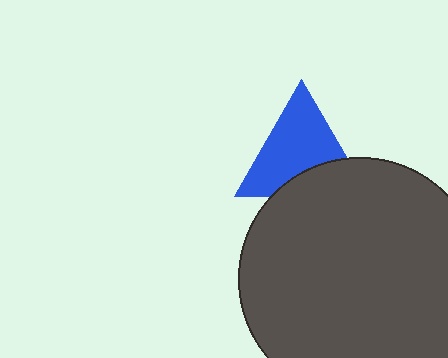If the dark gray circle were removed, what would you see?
You would see the complete blue triangle.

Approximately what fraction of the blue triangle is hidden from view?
Roughly 31% of the blue triangle is hidden behind the dark gray circle.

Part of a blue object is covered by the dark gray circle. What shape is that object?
It is a triangle.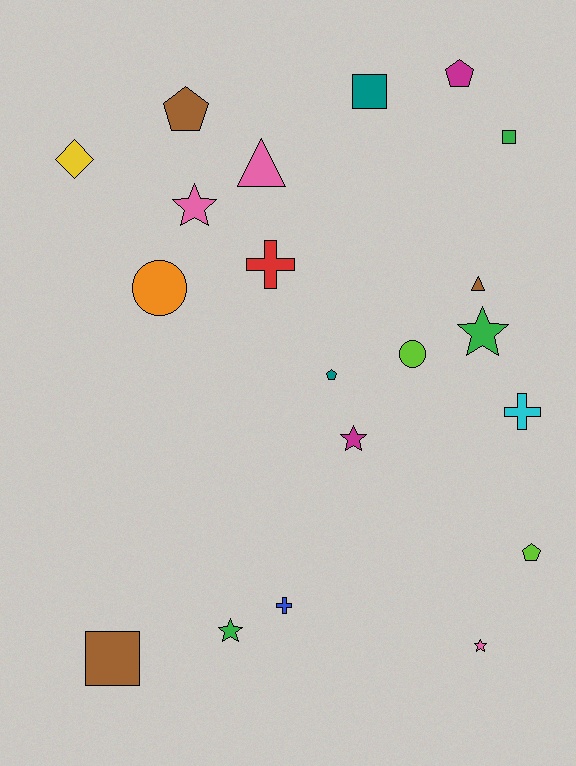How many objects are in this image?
There are 20 objects.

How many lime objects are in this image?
There are 2 lime objects.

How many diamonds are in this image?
There is 1 diamond.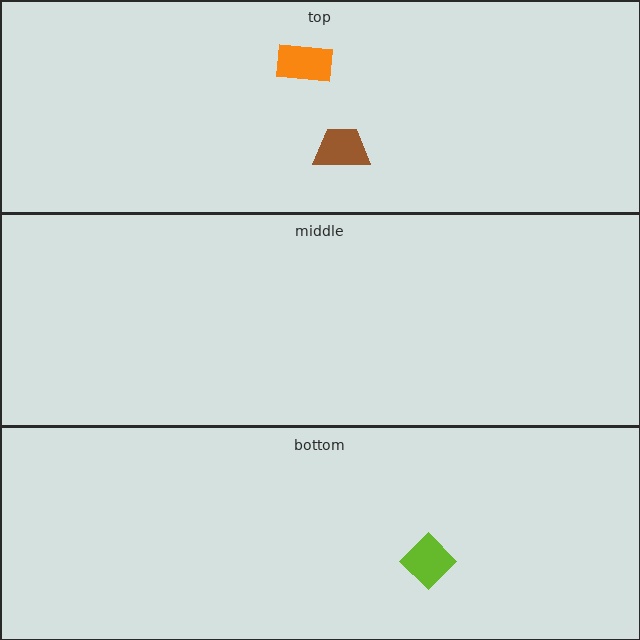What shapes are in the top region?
The orange rectangle, the brown trapezoid.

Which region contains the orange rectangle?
The top region.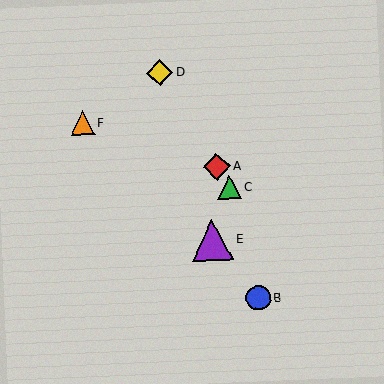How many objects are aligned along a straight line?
3 objects (A, C, D) are aligned along a straight line.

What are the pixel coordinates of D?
Object D is at (160, 73).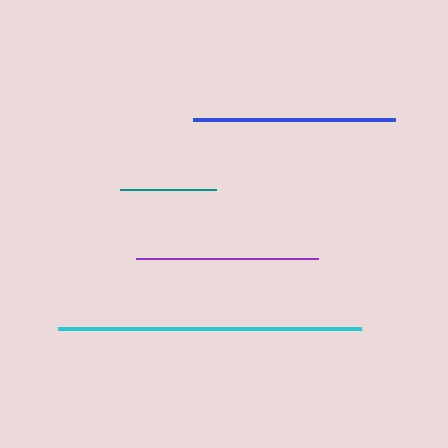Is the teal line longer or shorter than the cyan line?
The cyan line is longer than the teal line.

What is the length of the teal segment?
The teal segment is approximately 96 pixels long.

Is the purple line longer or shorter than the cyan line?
The cyan line is longer than the purple line.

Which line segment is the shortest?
The teal line is the shortest at approximately 96 pixels.